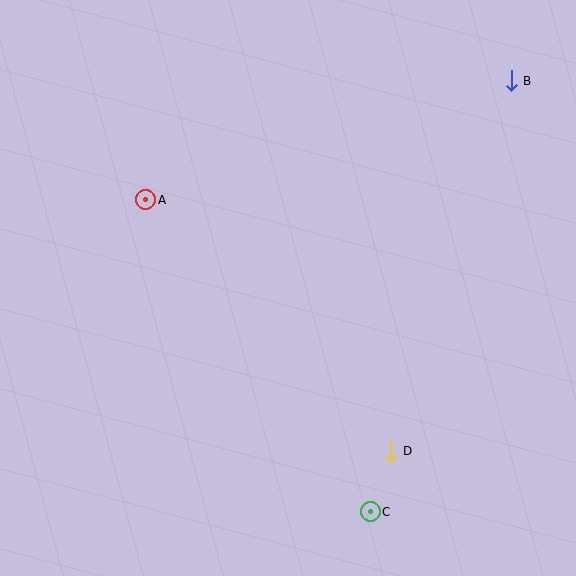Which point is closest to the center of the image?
Point A at (146, 200) is closest to the center.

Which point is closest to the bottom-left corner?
Point C is closest to the bottom-left corner.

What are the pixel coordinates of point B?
Point B is at (511, 81).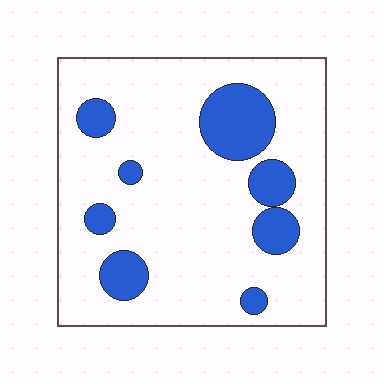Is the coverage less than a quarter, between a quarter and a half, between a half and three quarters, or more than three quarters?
Less than a quarter.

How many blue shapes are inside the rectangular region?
8.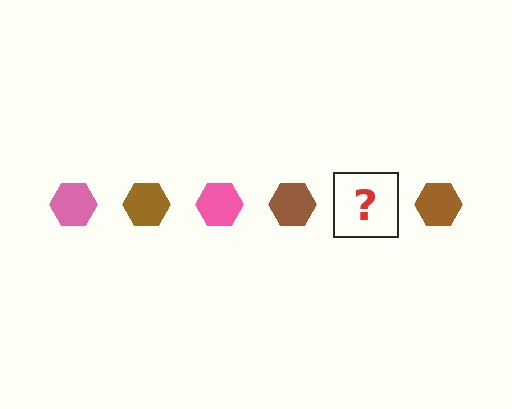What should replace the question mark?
The question mark should be replaced with a pink hexagon.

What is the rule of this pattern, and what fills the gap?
The rule is that the pattern cycles through pink, brown hexagons. The gap should be filled with a pink hexagon.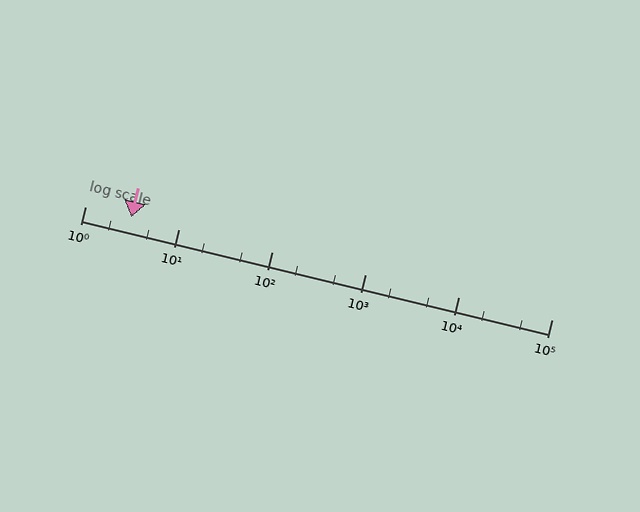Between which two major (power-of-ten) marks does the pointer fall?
The pointer is between 1 and 10.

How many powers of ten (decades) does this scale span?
The scale spans 5 decades, from 1 to 100000.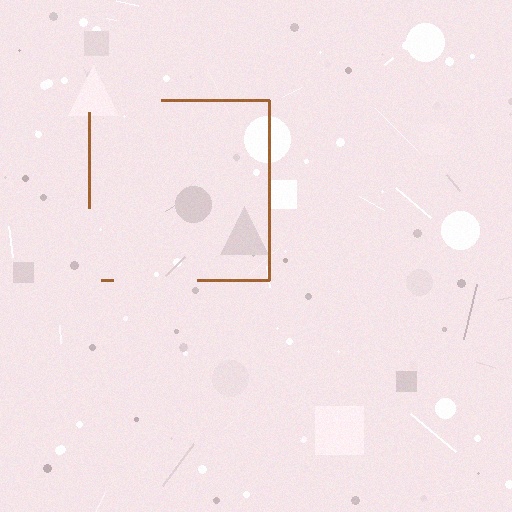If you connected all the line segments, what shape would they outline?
They would outline a square.